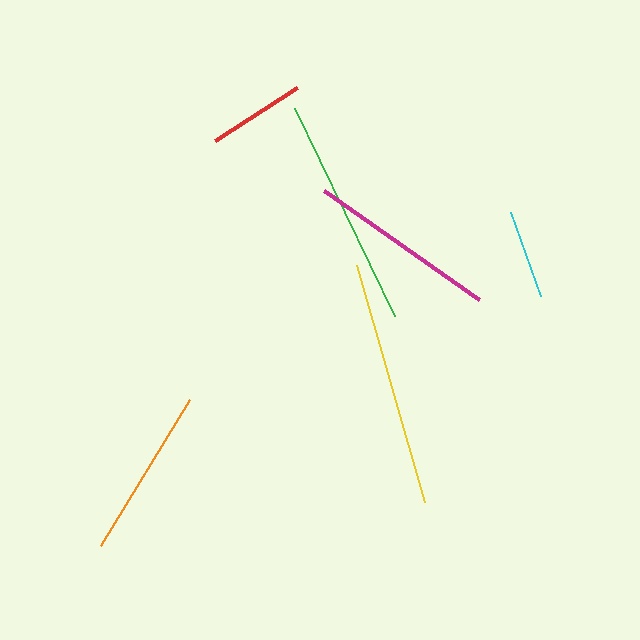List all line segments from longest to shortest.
From longest to shortest: yellow, green, magenta, orange, red, cyan.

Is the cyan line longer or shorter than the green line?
The green line is longer than the cyan line.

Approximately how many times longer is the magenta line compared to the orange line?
The magenta line is approximately 1.1 times the length of the orange line.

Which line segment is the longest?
The yellow line is the longest at approximately 247 pixels.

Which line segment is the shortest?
The cyan line is the shortest at approximately 89 pixels.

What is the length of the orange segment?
The orange segment is approximately 170 pixels long.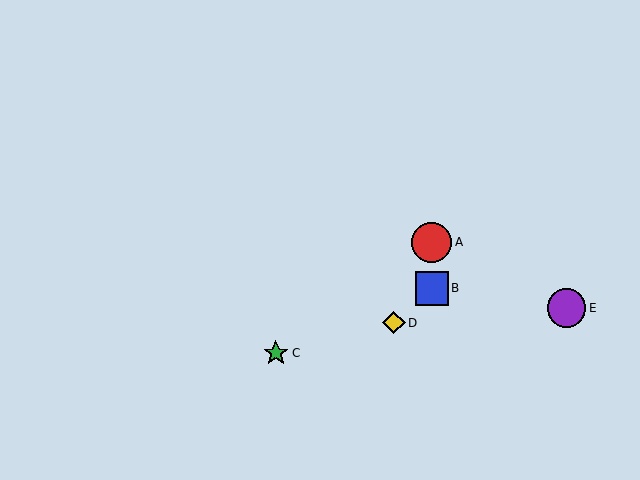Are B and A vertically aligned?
Yes, both are at x≈432.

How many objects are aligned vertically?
2 objects (A, B) are aligned vertically.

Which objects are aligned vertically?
Objects A, B are aligned vertically.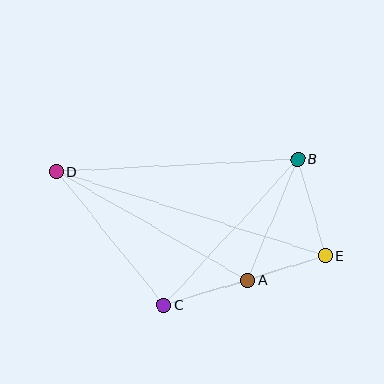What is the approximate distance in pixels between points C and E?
The distance between C and E is approximately 169 pixels.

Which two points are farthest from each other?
Points D and E are farthest from each other.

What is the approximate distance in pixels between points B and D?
The distance between B and D is approximately 242 pixels.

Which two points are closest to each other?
Points A and E are closest to each other.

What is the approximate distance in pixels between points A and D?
The distance between A and D is approximately 219 pixels.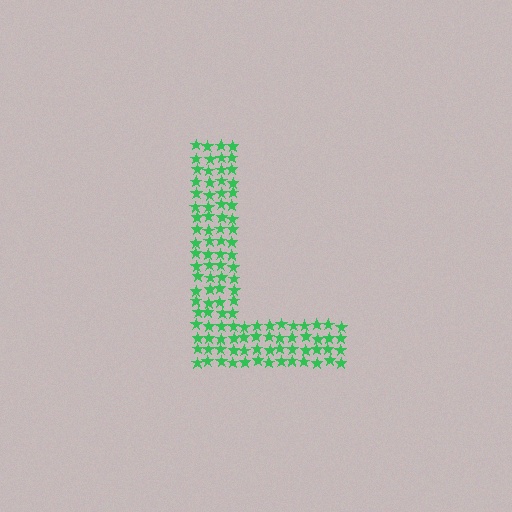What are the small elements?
The small elements are stars.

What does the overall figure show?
The overall figure shows the letter L.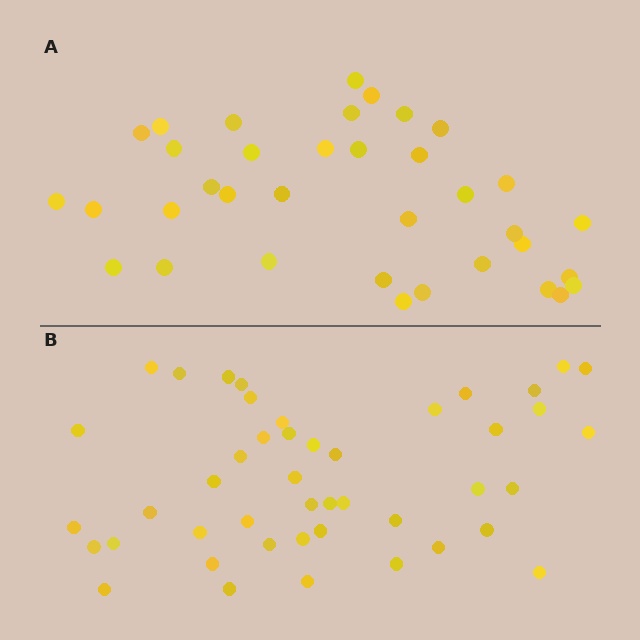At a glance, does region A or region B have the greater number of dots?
Region B (the bottom region) has more dots.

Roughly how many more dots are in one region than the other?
Region B has roughly 8 or so more dots than region A.